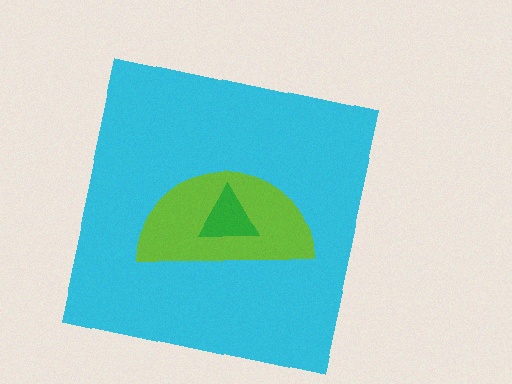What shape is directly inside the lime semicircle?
The green triangle.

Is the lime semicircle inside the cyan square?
Yes.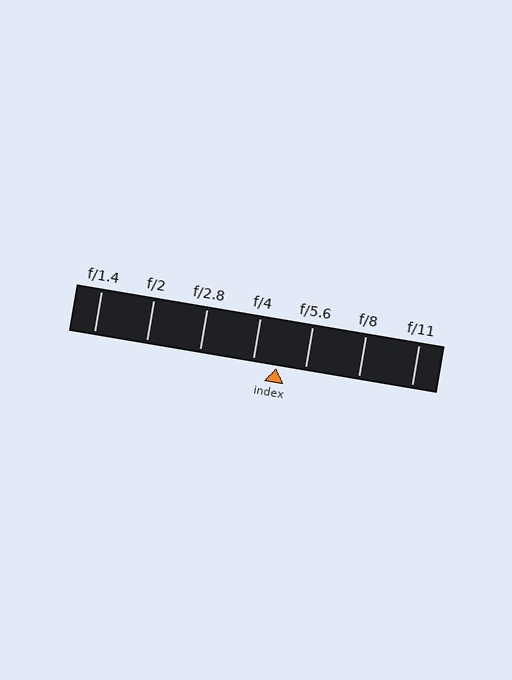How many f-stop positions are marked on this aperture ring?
There are 7 f-stop positions marked.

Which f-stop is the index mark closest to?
The index mark is closest to f/4.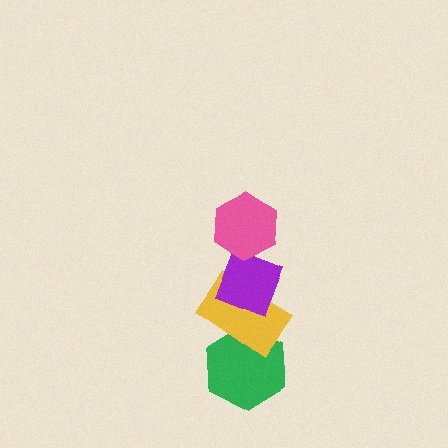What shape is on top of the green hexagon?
The yellow rectangle is on top of the green hexagon.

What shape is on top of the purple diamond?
The pink hexagon is on top of the purple diamond.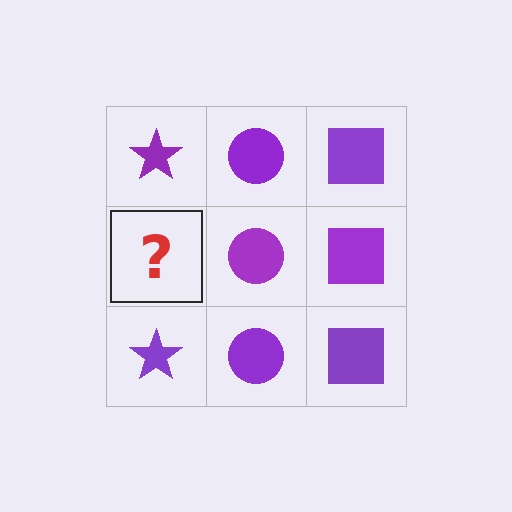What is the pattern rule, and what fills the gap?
The rule is that each column has a consistent shape. The gap should be filled with a purple star.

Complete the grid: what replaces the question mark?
The question mark should be replaced with a purple star.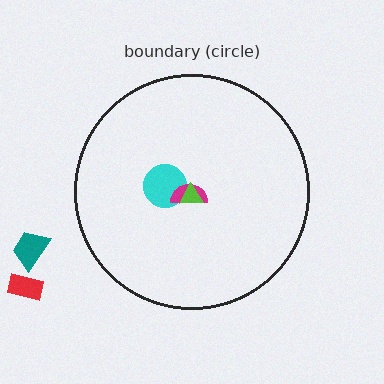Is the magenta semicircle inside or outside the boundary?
Inside.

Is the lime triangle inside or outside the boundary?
Inside.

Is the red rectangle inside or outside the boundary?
Outside.